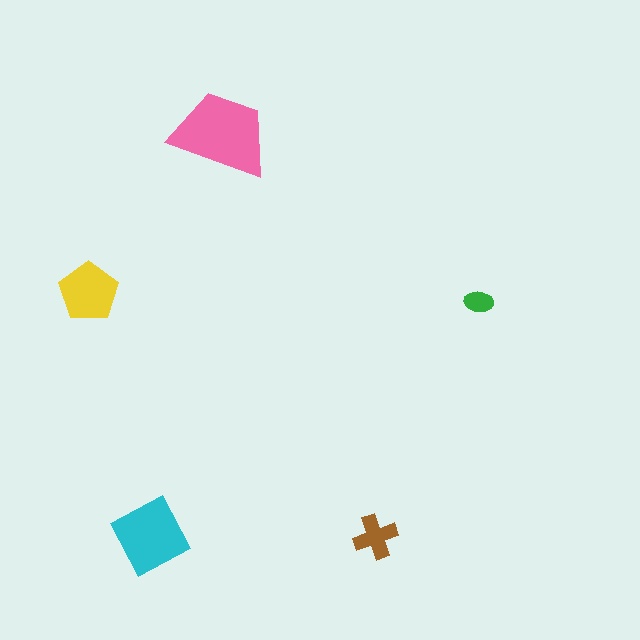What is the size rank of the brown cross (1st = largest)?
4th.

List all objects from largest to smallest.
The pink trapezoid, the cyan diamond, the yellow pentagon, the brown cross, the green ellipse.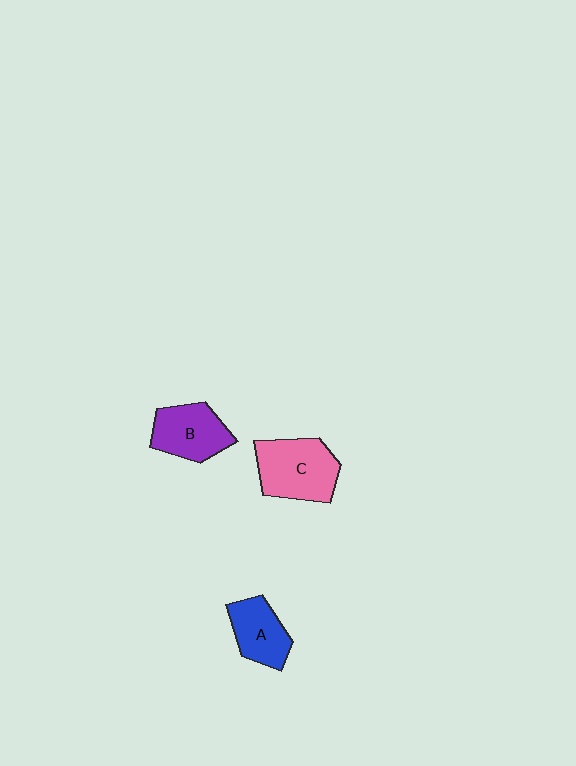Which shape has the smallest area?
Shape A (blue).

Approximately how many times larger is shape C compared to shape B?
Approximately 1.2 times.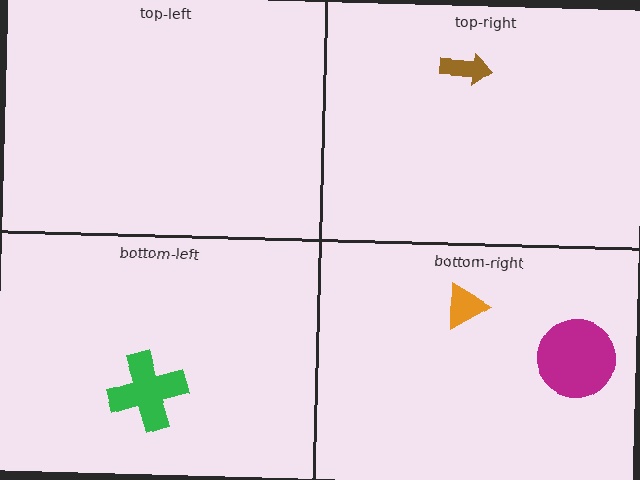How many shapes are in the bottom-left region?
1.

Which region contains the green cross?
The bottom-left region.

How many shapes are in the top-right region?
1.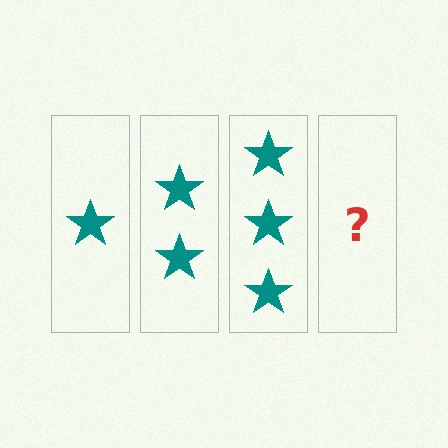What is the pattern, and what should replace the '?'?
The pattern is that each step adds one more star. The '?' should be 4 stars.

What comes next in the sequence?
The next element should be 4 stars.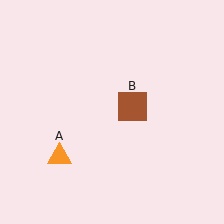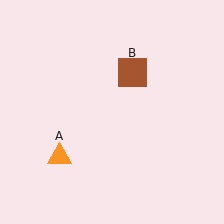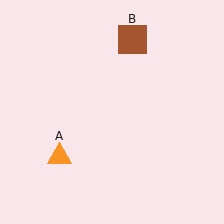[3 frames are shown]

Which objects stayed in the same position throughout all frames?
Orange triangle (object A) remained stationary.